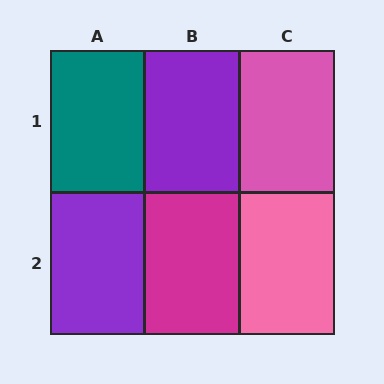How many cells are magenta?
1 cell is magenta.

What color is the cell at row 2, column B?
Magenta.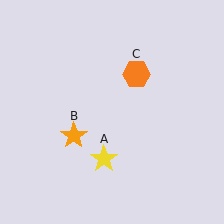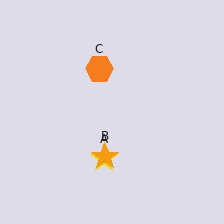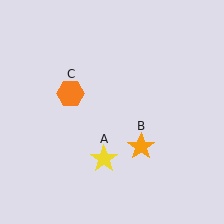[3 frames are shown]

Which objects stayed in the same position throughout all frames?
Yellow star (object A) remained stationary.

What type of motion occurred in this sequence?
The orange star (object B), orange hexagon (object C) rotated counterclockwise around the center of the scene.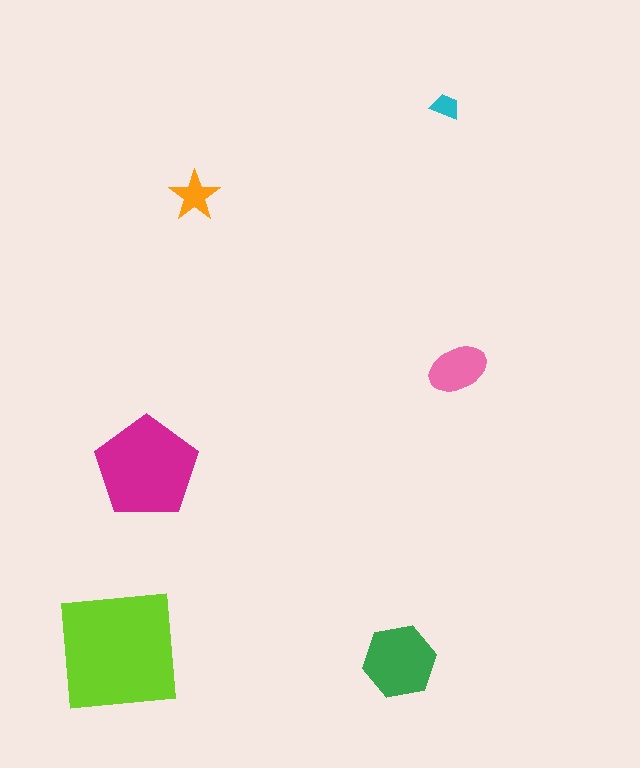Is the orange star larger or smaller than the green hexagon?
Smaller.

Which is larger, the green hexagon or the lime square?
The lime square.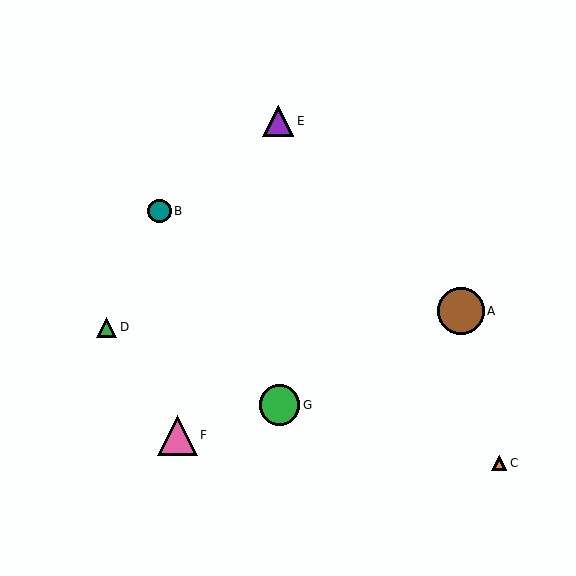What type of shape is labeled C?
Shape C is an orange triangle.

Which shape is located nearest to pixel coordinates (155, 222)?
The teal circle (labeled B) at (160, 211) is nearest to that location.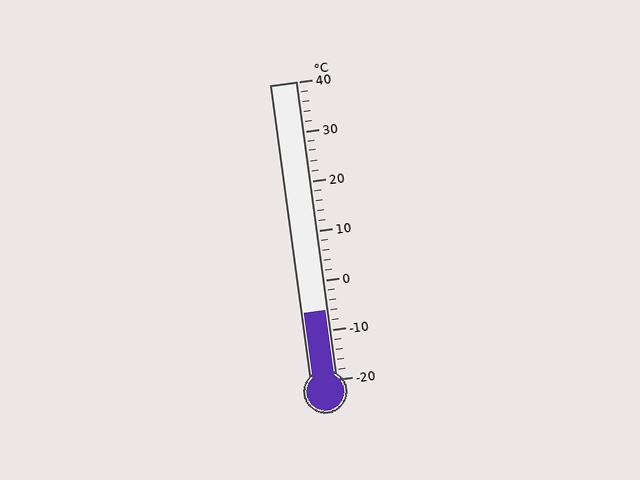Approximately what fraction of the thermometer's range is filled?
The thermometer is filled to approximately 25% of its range.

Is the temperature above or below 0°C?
The temperature is below 0°C.